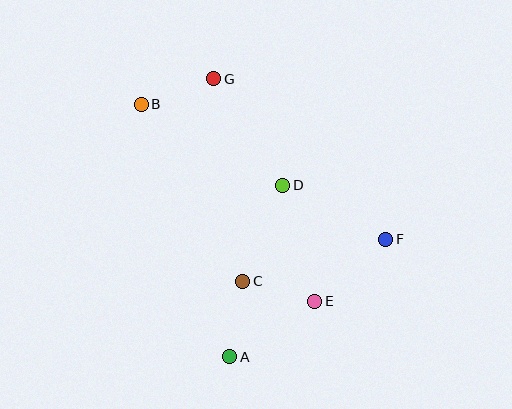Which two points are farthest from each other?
Points B and F are farthest from each other.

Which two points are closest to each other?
Points C and E are closest to each other.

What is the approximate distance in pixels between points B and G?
The distance between B and G is approximately 77 pixels.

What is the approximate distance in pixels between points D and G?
The distance between D and G is approximately 127 pixels.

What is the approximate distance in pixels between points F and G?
The distance between F and G is approximately 235 pixels.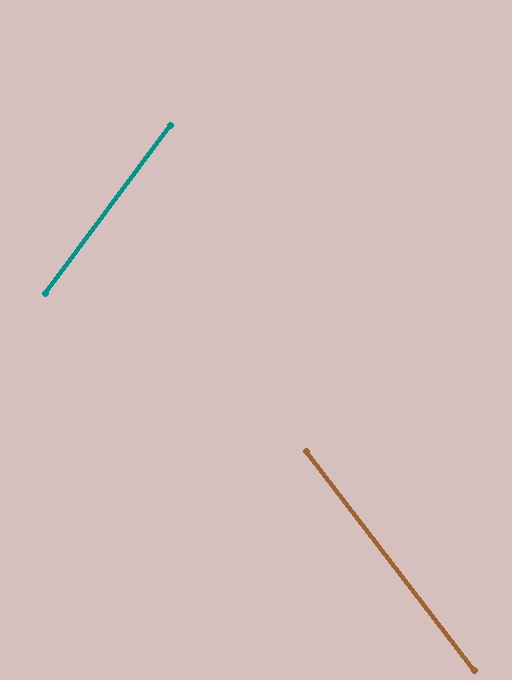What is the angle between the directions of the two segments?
Approximately 74 degrees.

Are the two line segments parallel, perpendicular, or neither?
Neither parallel nor perpendicular — they differ by about 74°.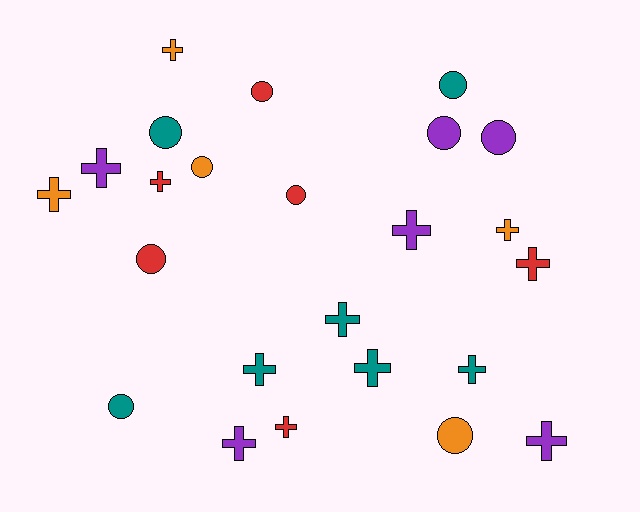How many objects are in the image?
There are 24 objects.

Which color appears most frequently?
Teal, with 7 objects.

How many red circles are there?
There are 3 red circles.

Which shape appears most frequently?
Cross, with 14 objects.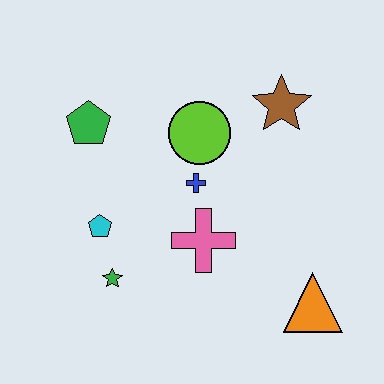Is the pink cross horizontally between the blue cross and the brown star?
Yes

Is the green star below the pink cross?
Yes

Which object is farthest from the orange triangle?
The green pentagon is farthest from the orange triangle.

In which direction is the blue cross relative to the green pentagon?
The blue cross is to the right of the green pentagon.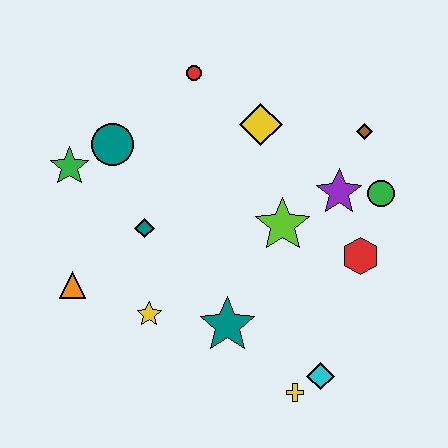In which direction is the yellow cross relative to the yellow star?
The yellow cross is to the right of the yellow star.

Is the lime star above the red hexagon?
Yes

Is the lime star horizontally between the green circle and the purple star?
No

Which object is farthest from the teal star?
The red circle is farthest from the teal star.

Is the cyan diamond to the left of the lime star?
No